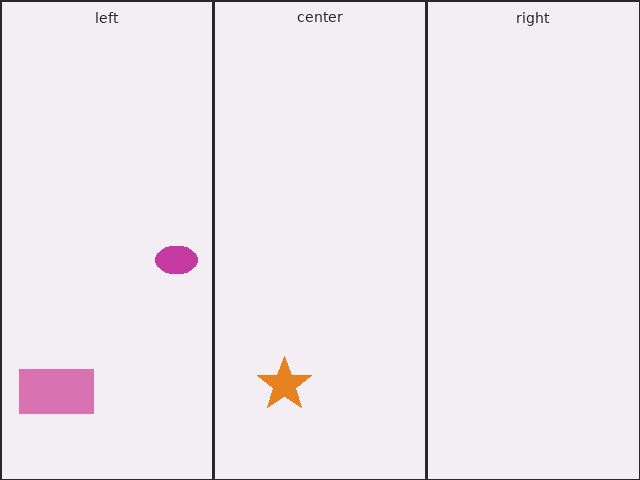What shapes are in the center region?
The orange star.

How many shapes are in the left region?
2.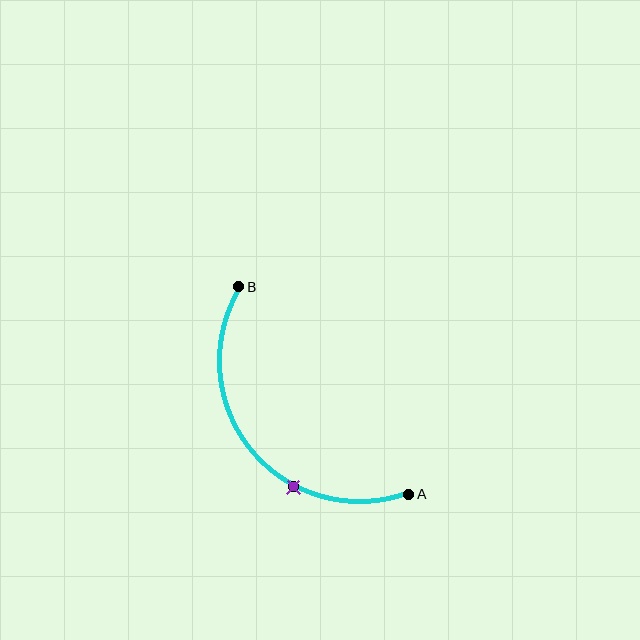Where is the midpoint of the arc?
The arc midpoint is the point on the curve farthest from the straight line joining A and B. It sits below and to the left of that line.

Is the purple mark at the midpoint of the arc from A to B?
No. The purple mark lies on the arc but is closer to endpoint A. The arc midpoint would be at the point on the curve equidistant along the arc from both A and B.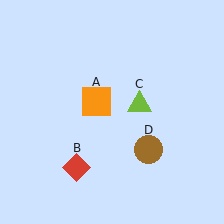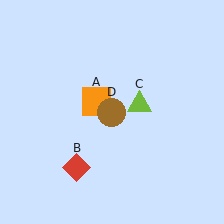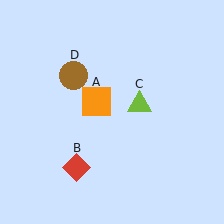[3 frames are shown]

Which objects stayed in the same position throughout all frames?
Orange square (object A) and red diamond (object B) and lime triangle (object C) remained stationary.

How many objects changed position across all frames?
1 object changed position: brown circle (object D).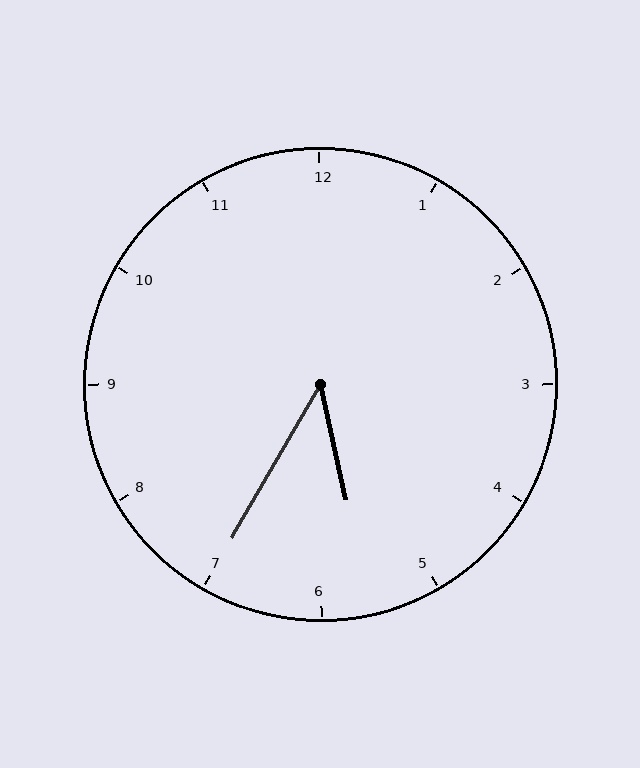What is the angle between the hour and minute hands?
Approximately 42 degrees.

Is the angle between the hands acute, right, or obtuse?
It is acute.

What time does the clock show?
5:35.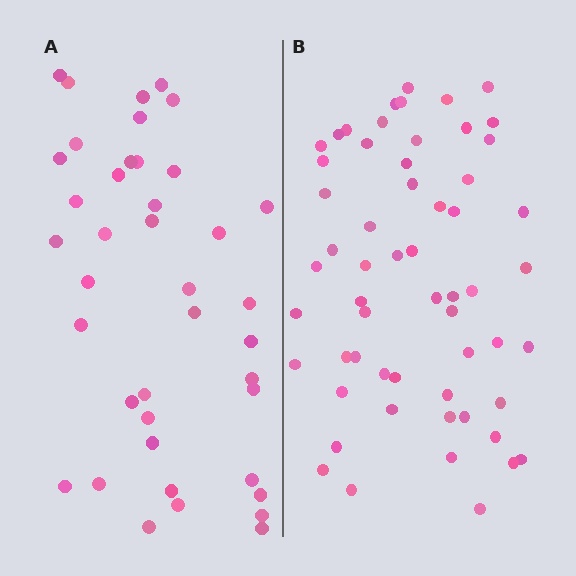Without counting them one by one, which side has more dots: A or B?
Region B (the right region) has more dots.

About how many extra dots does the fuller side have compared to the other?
Region B has approximately 20 more dots than region A.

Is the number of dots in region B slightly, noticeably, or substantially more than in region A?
Region B has substantially more. The ratio is roughly 1.4 to 1.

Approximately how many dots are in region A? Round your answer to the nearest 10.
About 40 dots.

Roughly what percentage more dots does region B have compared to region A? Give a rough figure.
About 45% more.